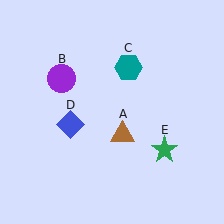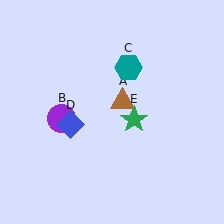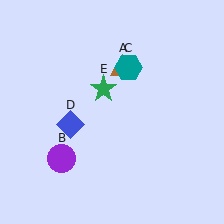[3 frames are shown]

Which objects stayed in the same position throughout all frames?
Teal hexagon (object C) and blue diamond (object D) remained stationary.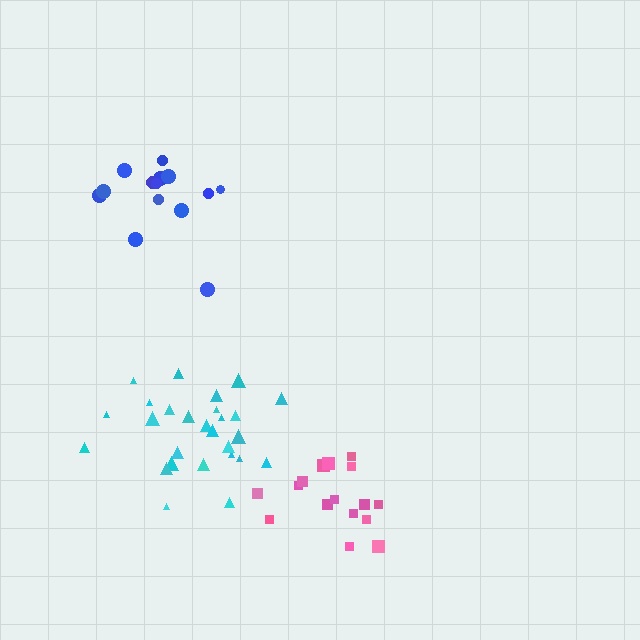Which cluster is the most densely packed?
Pink.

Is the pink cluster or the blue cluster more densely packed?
Pink.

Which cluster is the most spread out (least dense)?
Blue.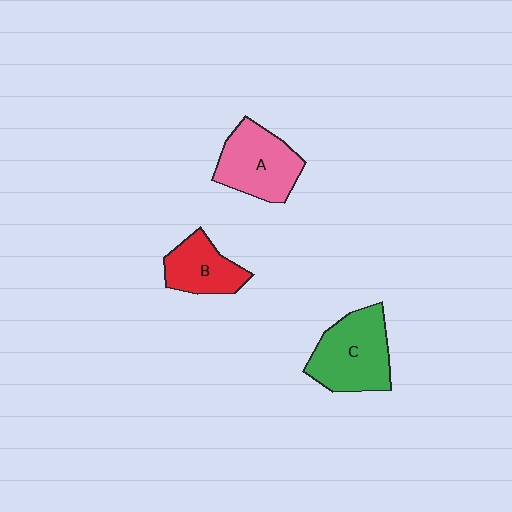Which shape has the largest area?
Shape C (green).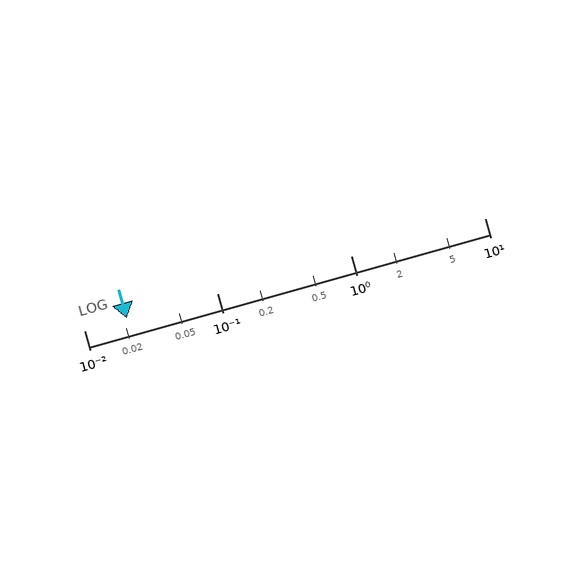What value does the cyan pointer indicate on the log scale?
The pointer indicates approximately 0.021.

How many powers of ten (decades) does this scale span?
The scale spans 3 decades, from 0.01 to 10.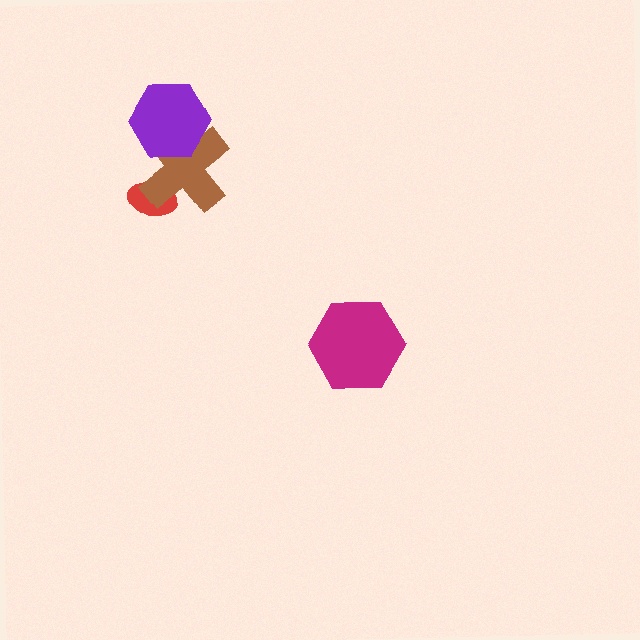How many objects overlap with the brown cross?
2 objects overlap with the brown cross.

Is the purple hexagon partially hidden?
No, no other shape covers it.